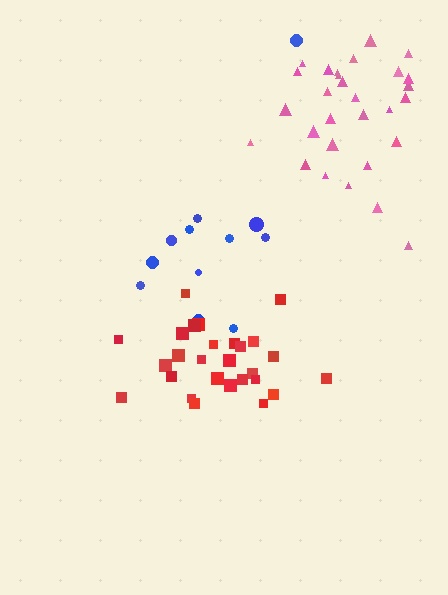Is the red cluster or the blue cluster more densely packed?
Red.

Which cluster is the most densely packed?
Red.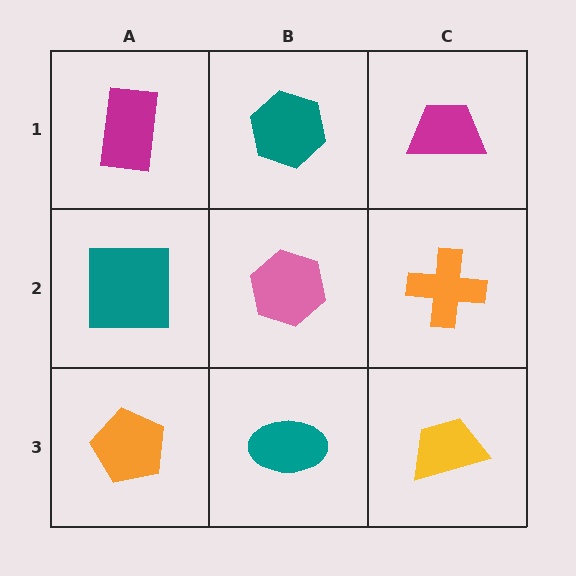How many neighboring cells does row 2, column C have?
3.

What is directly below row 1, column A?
A teal square.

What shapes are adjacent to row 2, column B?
A teal hexagon (row 1, column B), a teal ellipse (row 3, column B), a teal square (row 2, column A), an orange cross (row 2, column C).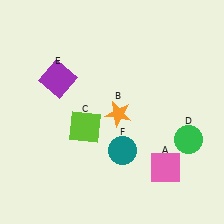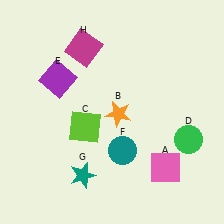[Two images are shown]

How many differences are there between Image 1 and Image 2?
There are 2 differences between the two images.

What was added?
A teal star (G), a magenta square (H) were added in Image 2.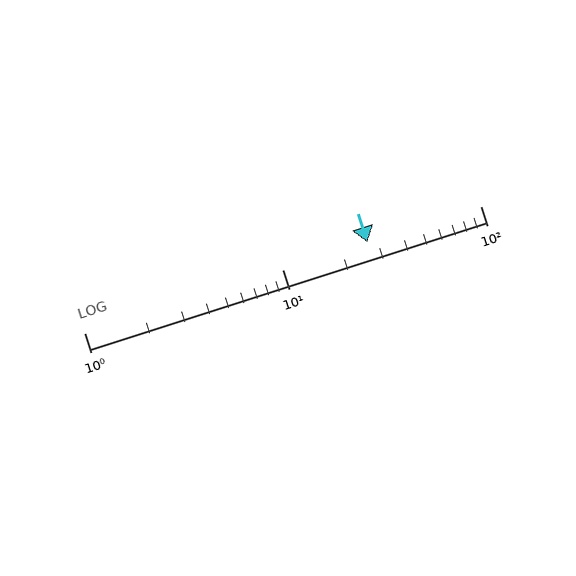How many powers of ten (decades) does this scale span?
The scale spans 2 decades, from 1 to 100.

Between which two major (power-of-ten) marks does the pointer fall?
The pointer is between 10 and 100.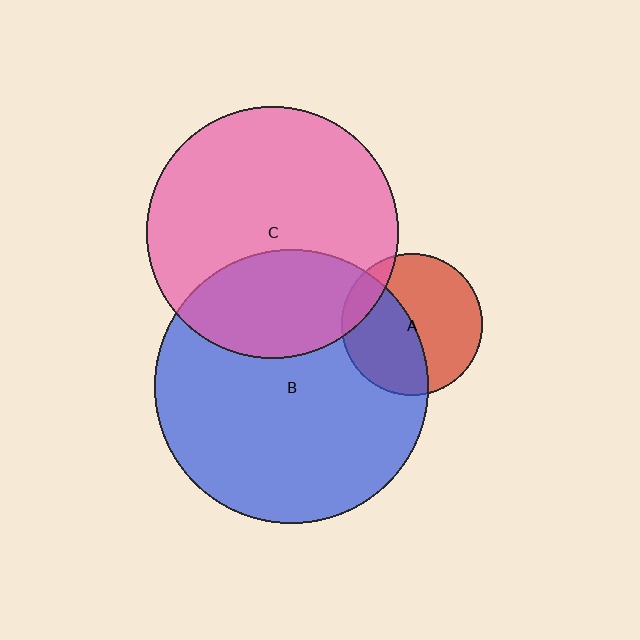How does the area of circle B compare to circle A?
Approximately 3.7 times.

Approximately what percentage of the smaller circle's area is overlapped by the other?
Approximately 45%.